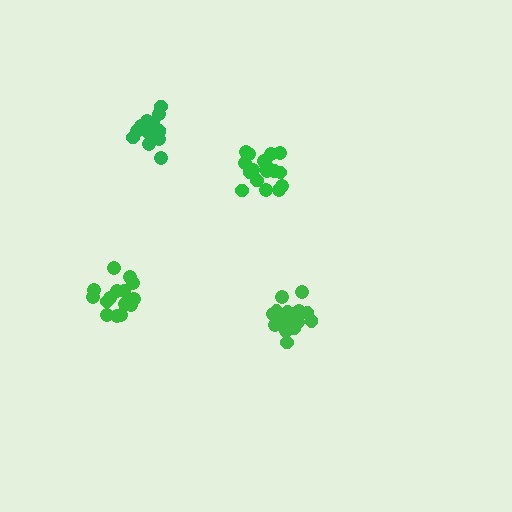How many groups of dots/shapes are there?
There are 4 groups.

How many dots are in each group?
Group 1: 18 dots, Group 2: 17 dots, Group 3: 18 dots, Group 4: 15 dots (68 total).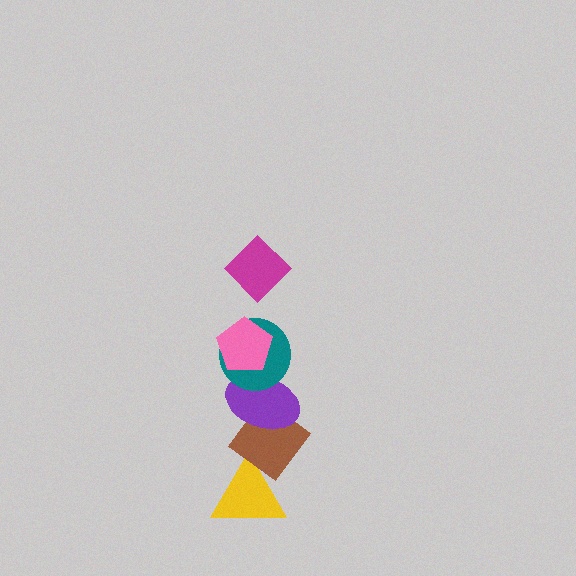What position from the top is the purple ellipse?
The purple ellipse is 4th from the top.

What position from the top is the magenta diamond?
The magenta diamond is 1st from the top.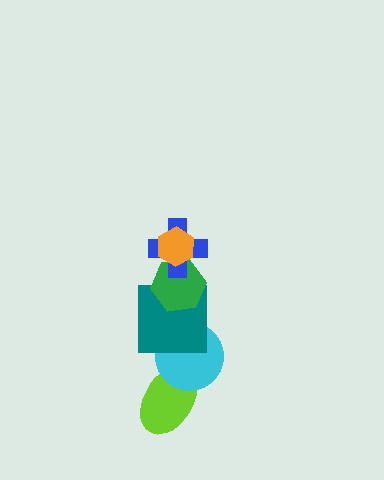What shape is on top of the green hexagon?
The blue cross is on top of the green hexagon.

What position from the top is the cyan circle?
The cyan circle is 5th from the top.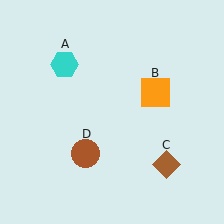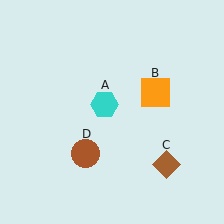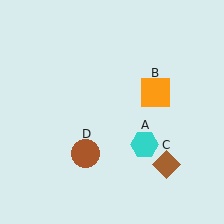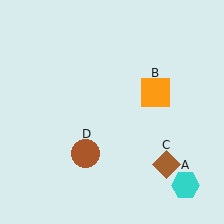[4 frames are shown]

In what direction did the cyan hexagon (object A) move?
The cyan hexagon (object A) moved down and to the right.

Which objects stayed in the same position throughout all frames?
Orange square (object B) and brown diamond (object C) and brown circle (object D) remained stationary.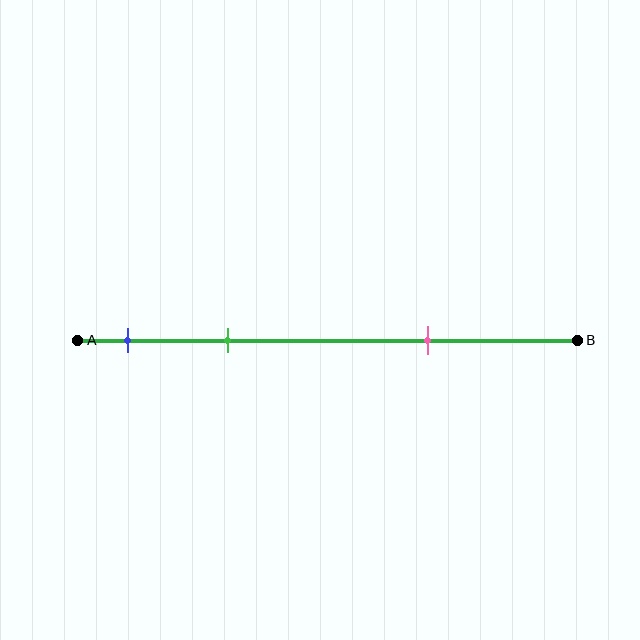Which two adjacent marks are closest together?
The blue and green marks are the closest adjacent pair.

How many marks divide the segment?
There are 3 marks dividing the segment.